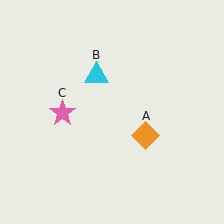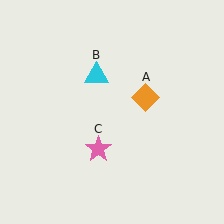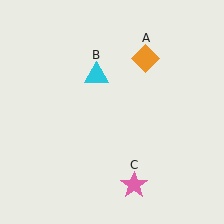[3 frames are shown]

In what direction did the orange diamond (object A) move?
The orange diamond (object A) moved up.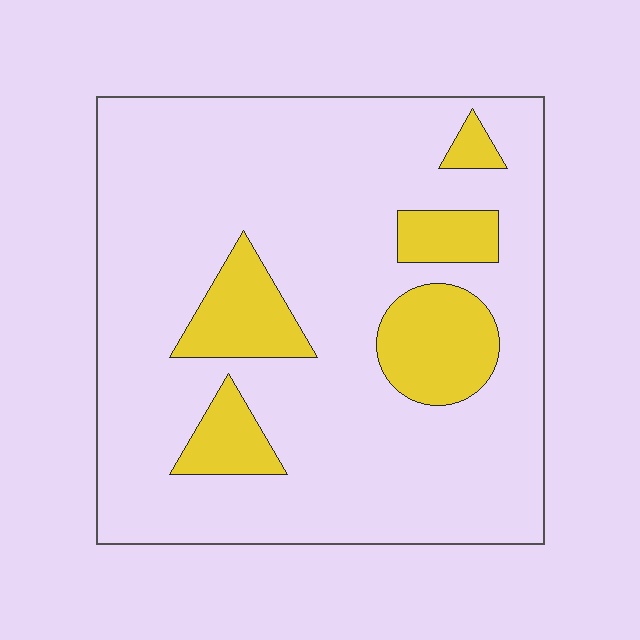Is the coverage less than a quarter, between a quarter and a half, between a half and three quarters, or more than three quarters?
Less than a quarter.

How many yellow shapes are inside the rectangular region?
5.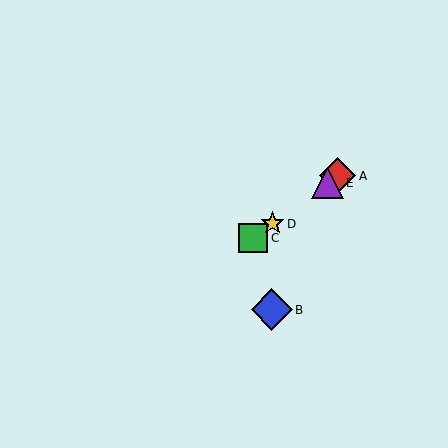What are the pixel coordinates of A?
Object A is at (338, 176).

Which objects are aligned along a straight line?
Objects A, C, D, E are aligned along a straight line.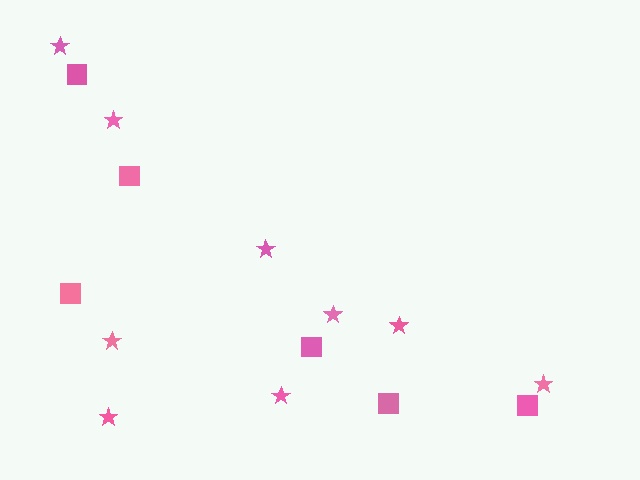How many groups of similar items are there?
There are 2 groups: one group of stars (9) and one group of squares (6).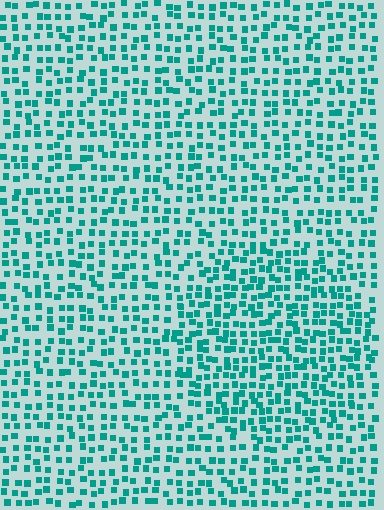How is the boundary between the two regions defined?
The boundary is defined by a change in element density (approximately 1.5x ratio). All elements are the same color, size, and shape.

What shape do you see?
I see a circle.